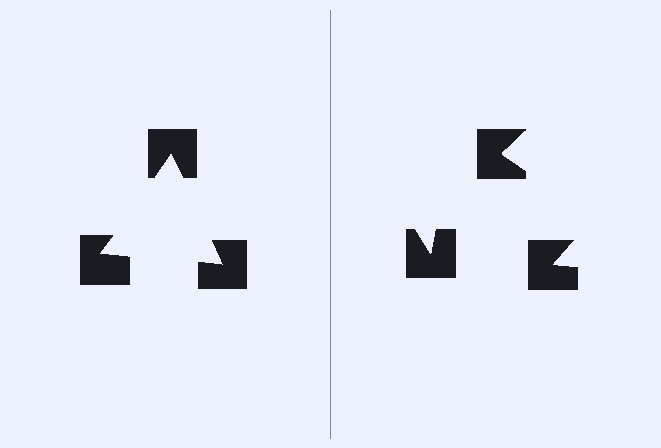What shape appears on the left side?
An illusory triangle.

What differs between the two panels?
The notched squares are positioned identically on both sides; only the wedge orientations differ. On the left they align to a triangle; on the right they are misaligned.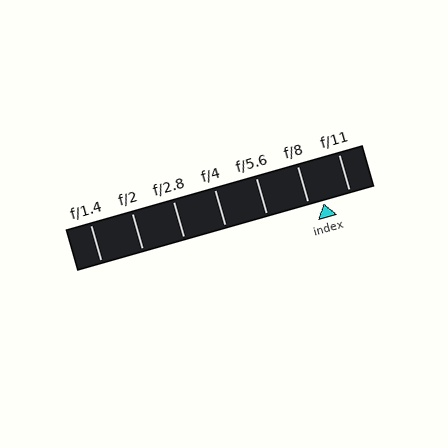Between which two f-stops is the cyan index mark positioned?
The index mark is between f/8 and f/11.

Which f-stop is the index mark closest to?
The index mark is closest to f/8.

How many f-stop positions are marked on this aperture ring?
There are 7 f-stop positions marked.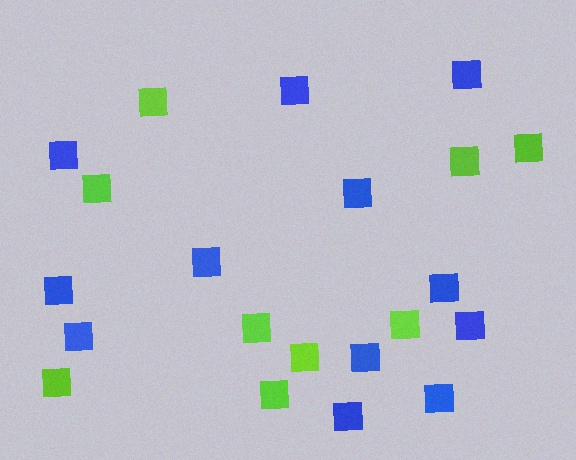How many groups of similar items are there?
There are 2 groups: one group of blue squares (12) and one group of lime squares (9).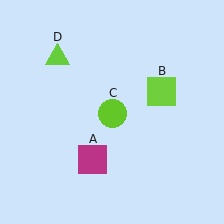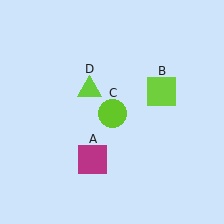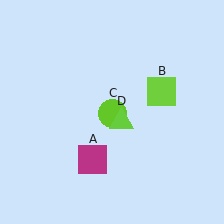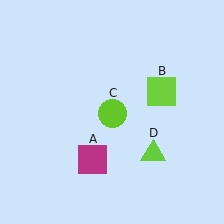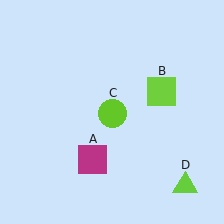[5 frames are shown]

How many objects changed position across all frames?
1 object changed position: lime triangle (object D).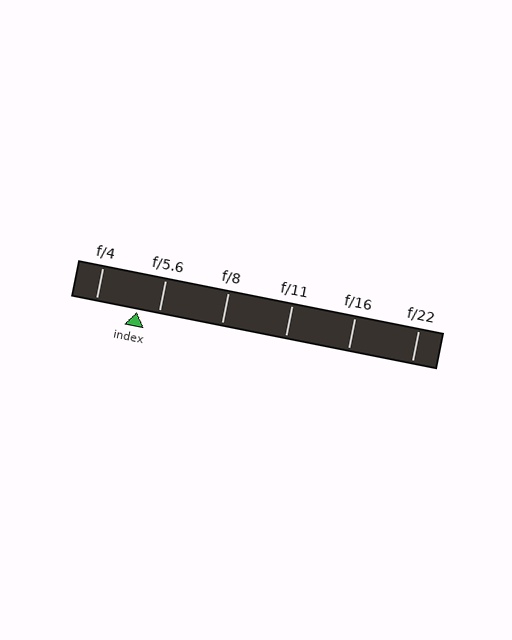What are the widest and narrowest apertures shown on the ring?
The widest aperture shown is f/4 and the narrowest is f/22.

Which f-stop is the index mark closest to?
The index mark is closest to f/5.6.